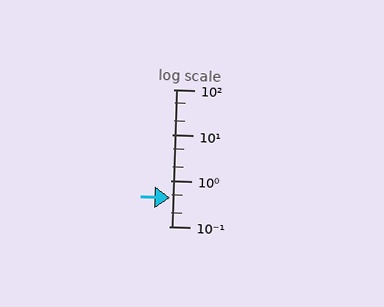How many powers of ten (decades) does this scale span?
The scale spans 3 decades, from 0.1 to 100.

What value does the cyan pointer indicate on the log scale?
The pointer indicates approximately 0.43.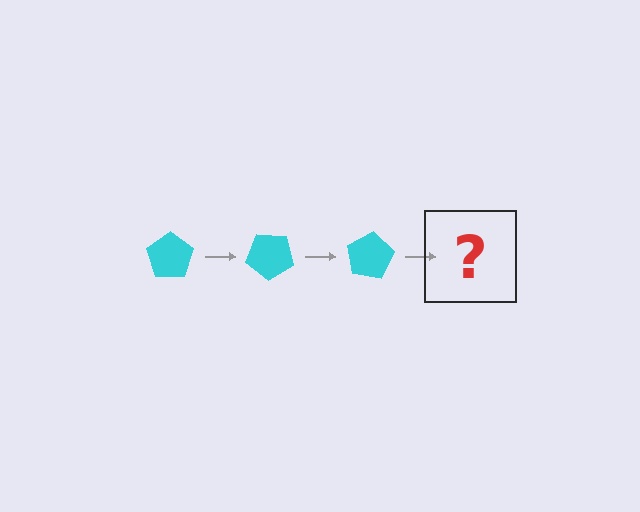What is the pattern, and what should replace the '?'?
The pattern is that the pentagon rotates 40 degrees each step. The '?' should be a cyan pentagon rotated 120 degrees.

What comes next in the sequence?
The next element should be a cyan pentagon rotated 120 degrees.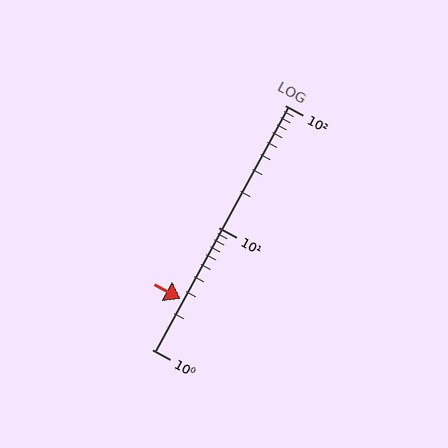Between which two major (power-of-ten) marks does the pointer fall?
The pointer is between 1 and 10.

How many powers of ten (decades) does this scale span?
The scale spans 2 decades, from 1 to 100.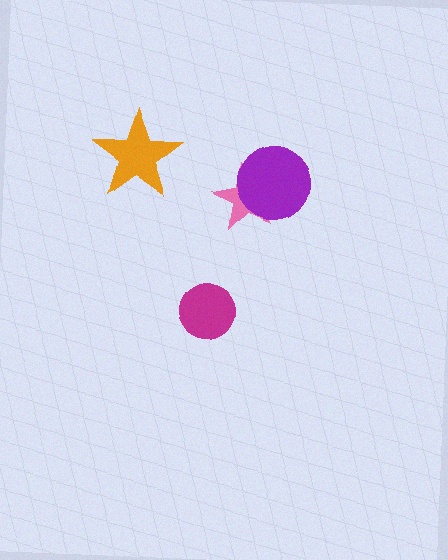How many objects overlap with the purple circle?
1 object overlaps with the purple circle.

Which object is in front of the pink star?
The purple circle is in front of the pink star.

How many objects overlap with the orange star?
0 objects overlap with the orange star.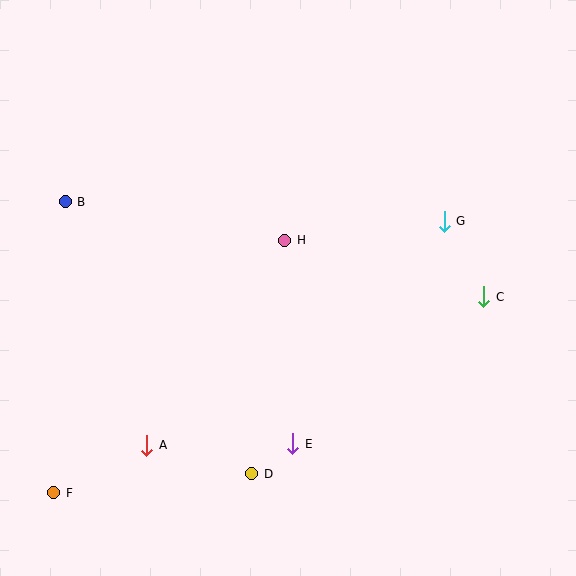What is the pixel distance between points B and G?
The distance between B and G is 380 pixels.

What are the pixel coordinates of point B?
Point B is at (65, 202).